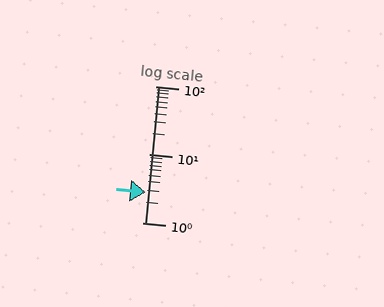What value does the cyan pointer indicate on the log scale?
The pointer indicates approximately 2.8.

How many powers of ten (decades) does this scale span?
The scale spans 2 decades, from 1 to 100.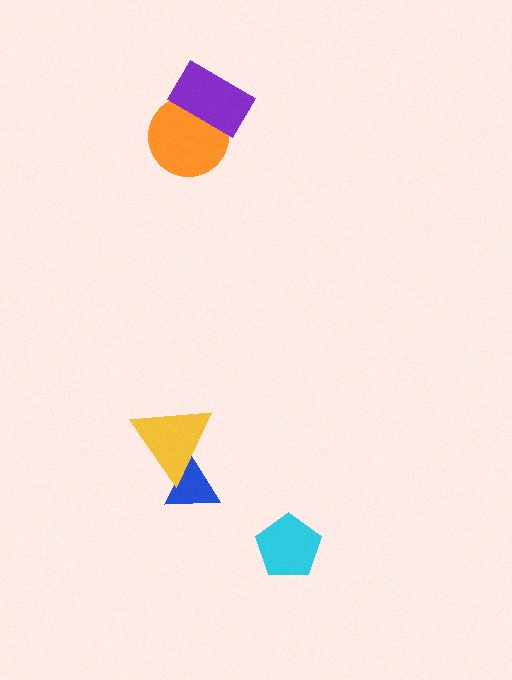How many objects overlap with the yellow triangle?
1 object overlaps with the yellow triangle.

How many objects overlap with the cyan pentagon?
0 objects overlap with the cyan pentagon.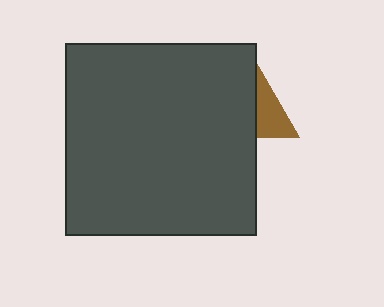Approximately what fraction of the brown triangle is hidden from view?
Roughly 63% of the brown triangle is hidden behind the dark gray square.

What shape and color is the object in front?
The object in front is a dark gray square.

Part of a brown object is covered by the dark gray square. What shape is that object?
It is a triangle.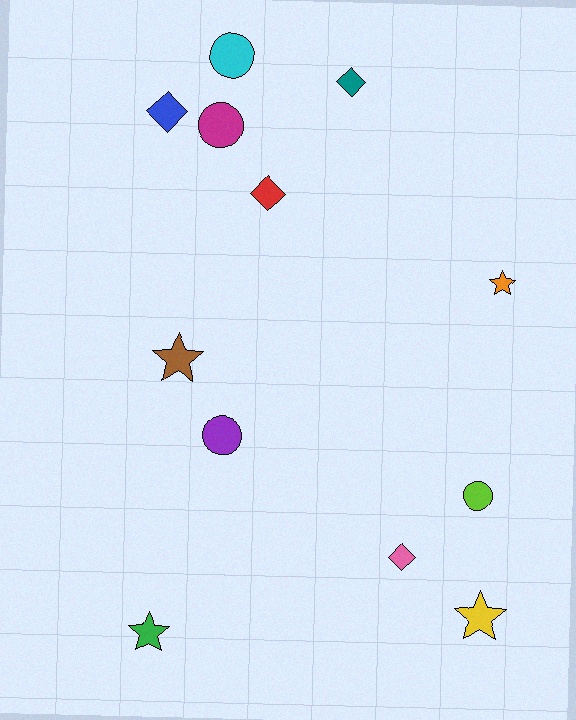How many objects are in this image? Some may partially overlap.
There are 12 objects.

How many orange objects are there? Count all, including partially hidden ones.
There is 1 orange object.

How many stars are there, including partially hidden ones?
There are 4 stars.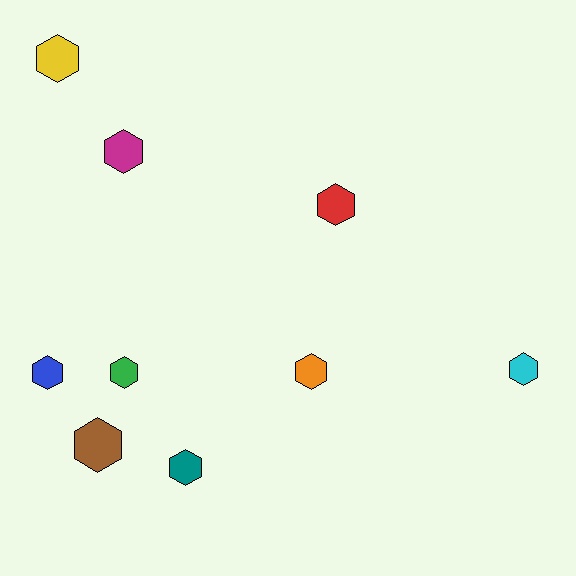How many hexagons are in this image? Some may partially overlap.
There are 9 hexagons.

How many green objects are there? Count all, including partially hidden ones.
There is 1 green object.